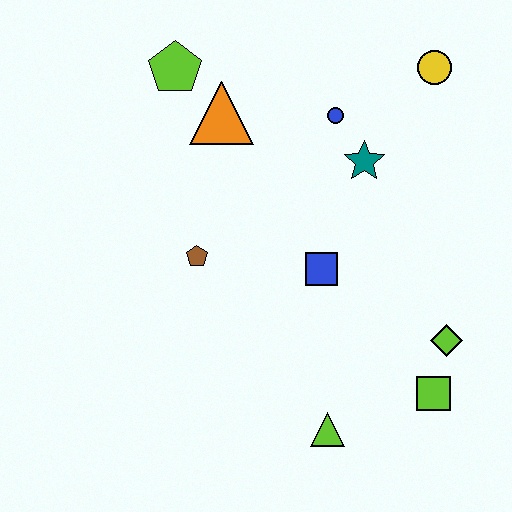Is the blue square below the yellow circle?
Yes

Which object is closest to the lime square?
The lime diamond is closest to the lime square.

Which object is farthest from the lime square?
The lime pentagon is farthest from the lime square.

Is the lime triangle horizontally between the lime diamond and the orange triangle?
Yes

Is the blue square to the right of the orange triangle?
Yes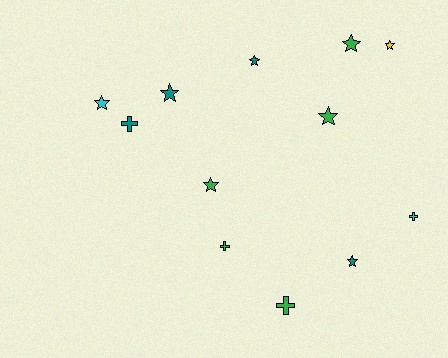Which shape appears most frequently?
Star, with 8 objects.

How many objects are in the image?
There are 12 objects.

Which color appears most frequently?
Green, with 5 objects.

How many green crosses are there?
There are 2 green crosses.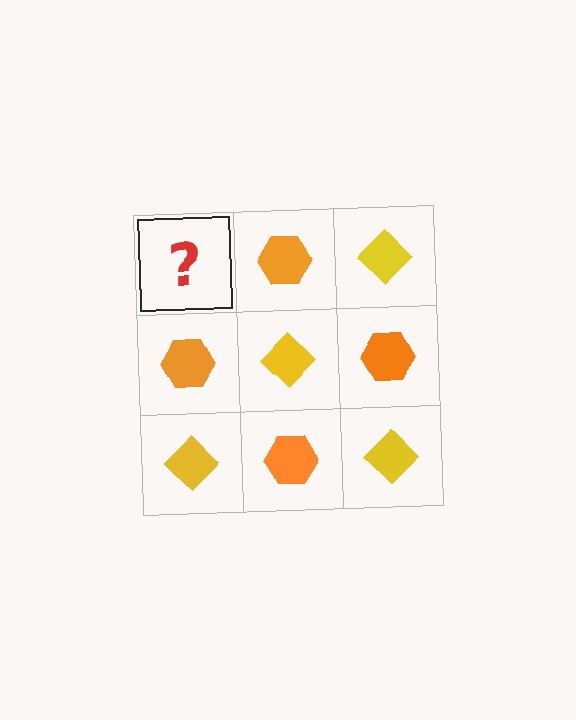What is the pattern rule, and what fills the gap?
The rule is that it alternates yellow diamond and orange hexagon in a checkerboard pattern. The gap should be filled with a yellow diamond.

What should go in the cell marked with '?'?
The missing cell should contain a yellow diamond.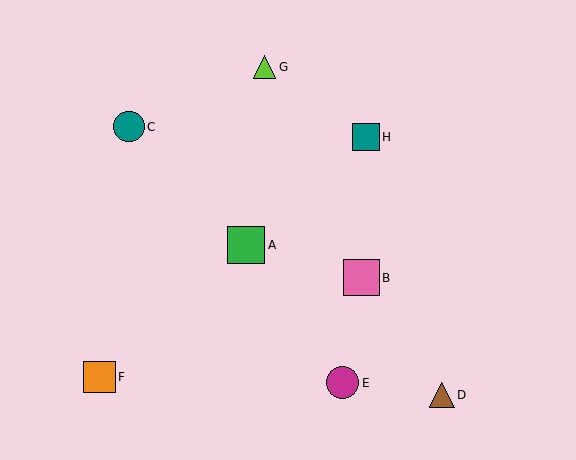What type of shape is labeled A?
Shape A is a green square.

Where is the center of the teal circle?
The center of the teal circle is at (129, 127).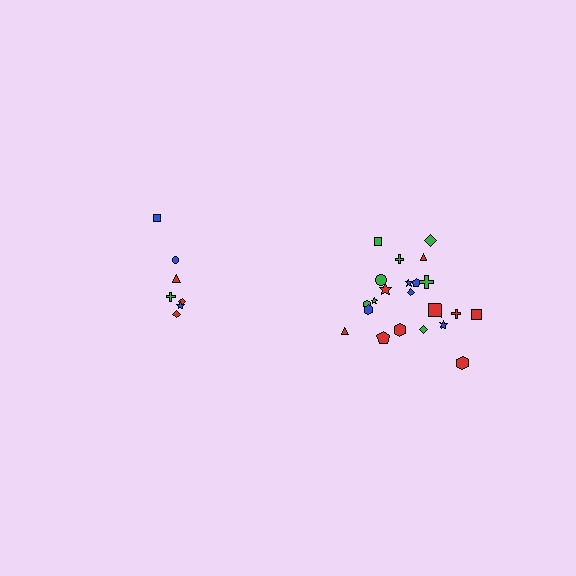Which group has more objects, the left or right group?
The right group.